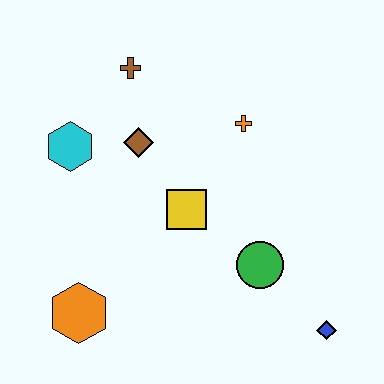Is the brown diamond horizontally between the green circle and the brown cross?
Yes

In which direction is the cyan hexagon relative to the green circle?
The cyan hexagon is to the left of the green circle.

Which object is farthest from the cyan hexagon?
The blue diamond is farthest from the cyan hexagon.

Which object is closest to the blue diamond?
The green circle is closest to the blue diamond.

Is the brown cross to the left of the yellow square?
Yes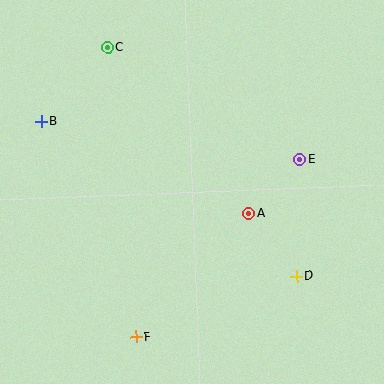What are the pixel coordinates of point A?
Point A is at (249, 214).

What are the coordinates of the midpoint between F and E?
The midpoint between F and E is at (218, 248).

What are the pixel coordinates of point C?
Point C is at (108, 48).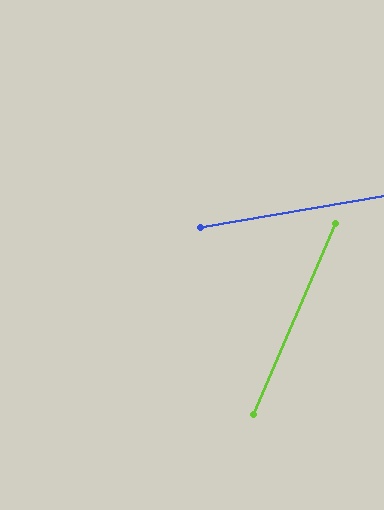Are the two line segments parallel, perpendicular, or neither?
Neither parallel nor perpendicular — they differ by about 57°.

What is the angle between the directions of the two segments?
Approximately 57 degrees.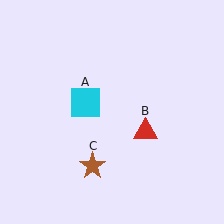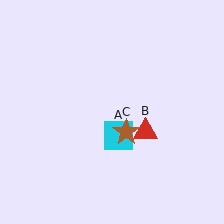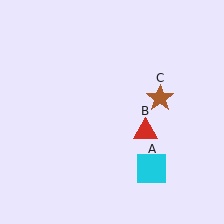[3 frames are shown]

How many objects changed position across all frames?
2 objects changed position: cyan square (object A), brown star (object C).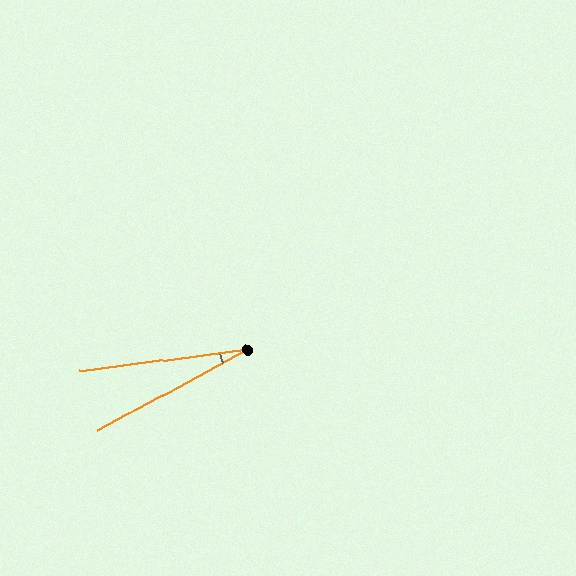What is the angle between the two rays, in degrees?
Approximately 21 degrees.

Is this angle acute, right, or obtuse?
It is acute.